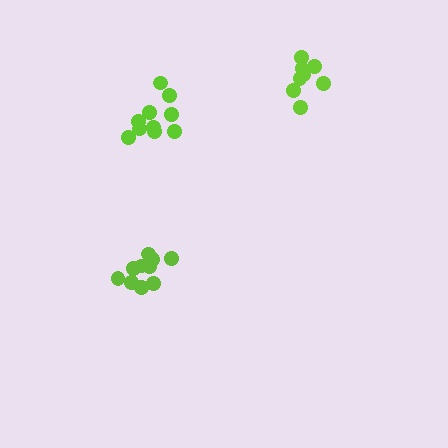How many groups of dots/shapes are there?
There are 3 groups.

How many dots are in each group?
Group 1: 10 dots, Group 2: 8 dots, Group 3: 10 dots (28 total).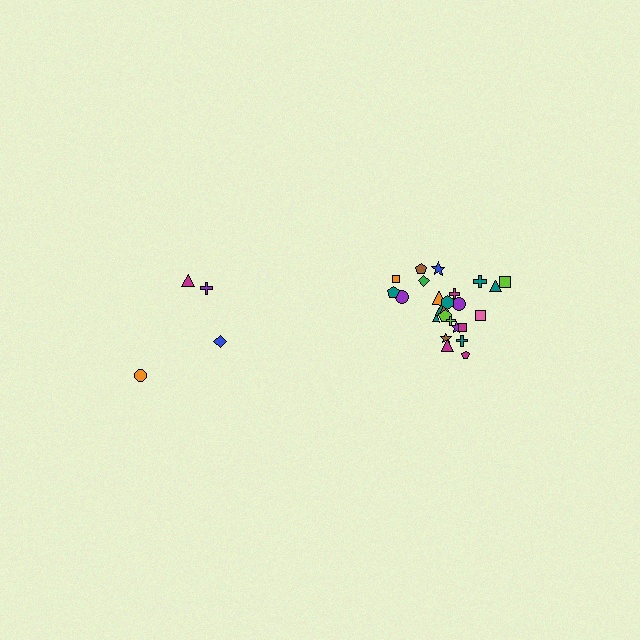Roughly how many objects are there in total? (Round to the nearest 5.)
Roughly 30 objects in total.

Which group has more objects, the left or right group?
The right group.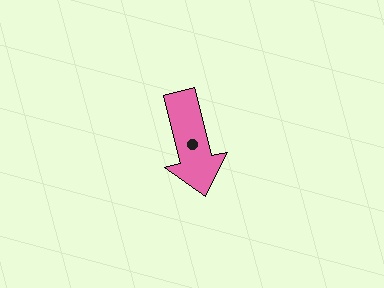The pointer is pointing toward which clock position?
Roughly 6 o'clock.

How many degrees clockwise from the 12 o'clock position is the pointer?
Approximately 166 degrees.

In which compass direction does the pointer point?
South.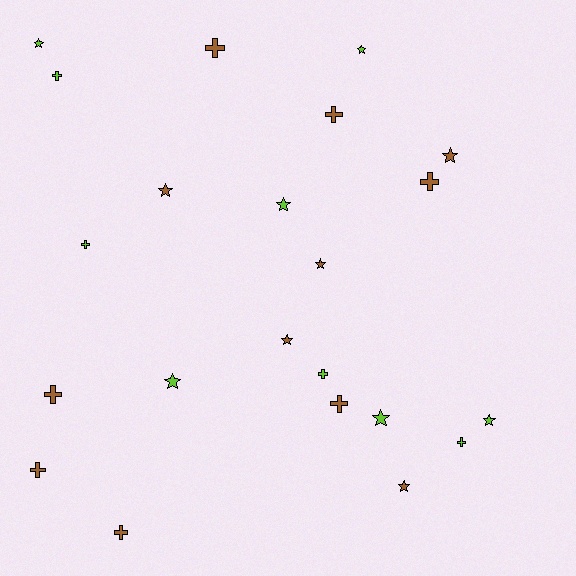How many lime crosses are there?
There are 4 lime crosses.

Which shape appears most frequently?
Cross, with 11 objects.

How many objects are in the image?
There are 22 objects.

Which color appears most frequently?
Brown, with 12 objects.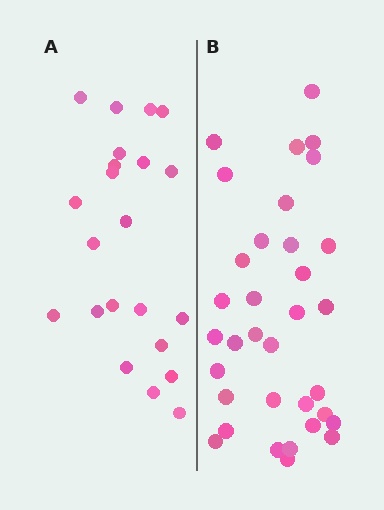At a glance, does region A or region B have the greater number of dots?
Region B (the right region) has more dots.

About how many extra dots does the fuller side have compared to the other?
Region B has roughly 12 or so more dots than region A.